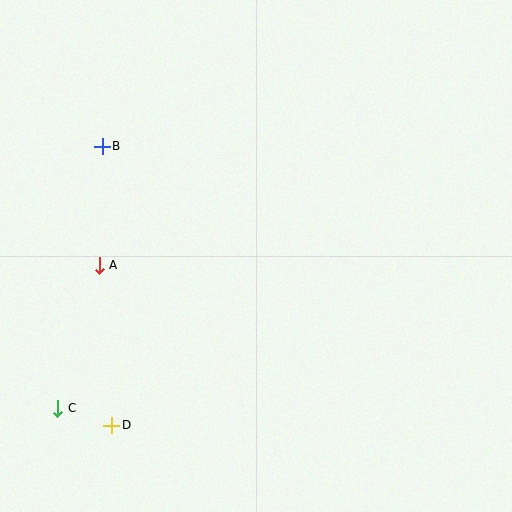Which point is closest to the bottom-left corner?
Point C is closest to the bottom-left corner.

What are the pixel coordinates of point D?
Point D is at (112, 425).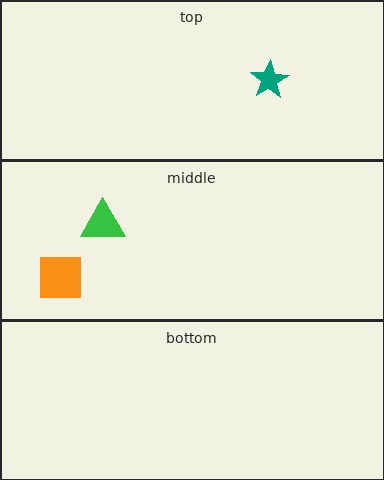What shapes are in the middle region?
The green triangle, the orange square.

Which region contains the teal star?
The top region.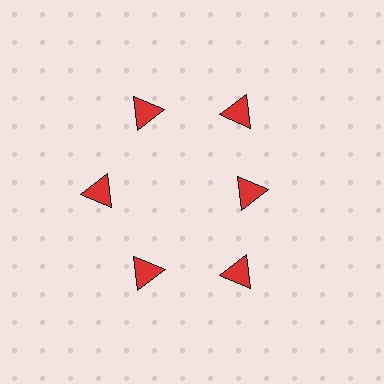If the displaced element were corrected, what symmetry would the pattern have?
It would have 6-fold rotational symmetry — the pattern would map onto itself every 60 degrees.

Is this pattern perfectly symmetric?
No. The 6 red triangles are arranged in a ring, but one element near the 3 o'clock position is pulled inward toward the center, breaking the 6-fold rotational symmetry.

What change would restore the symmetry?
The symmetry would be restored by moving it outward, back onto the ring so that all 6 triangles sit at equal angles and equal distance from the center.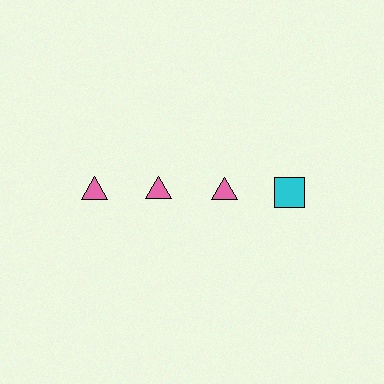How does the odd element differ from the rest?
It differs in both color (cyan instead of pink) and shape (square instead of triangle).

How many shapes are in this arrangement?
There are 4 shapes arranged in a grid pattern.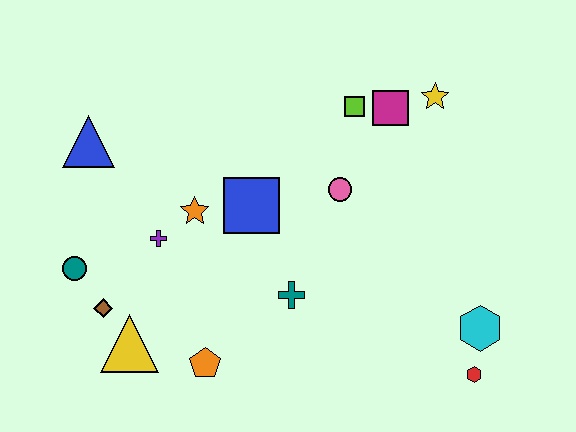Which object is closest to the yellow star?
The magenta square is closest to the yellow star.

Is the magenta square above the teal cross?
Yes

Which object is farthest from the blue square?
The red hexagon is farthest from the blue square.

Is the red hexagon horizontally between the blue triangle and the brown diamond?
No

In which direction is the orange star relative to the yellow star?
The orange star is to the left of the yellow star.